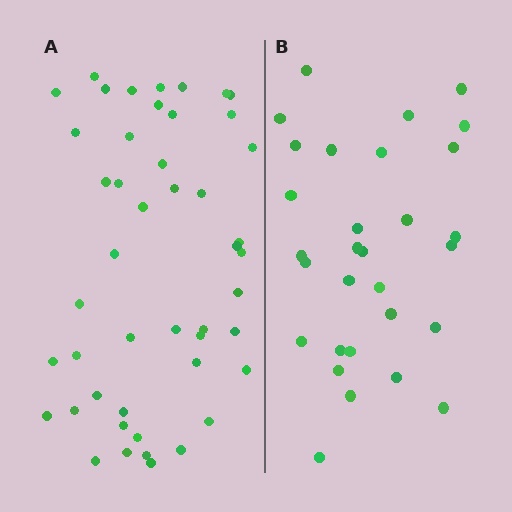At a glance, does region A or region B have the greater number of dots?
Region A (the left region) has more dots.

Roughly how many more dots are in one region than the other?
Region A has approximately 15 more dots than region B.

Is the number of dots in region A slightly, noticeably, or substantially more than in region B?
Region A has substantially more. The ratio is roughly 1.6 to 1.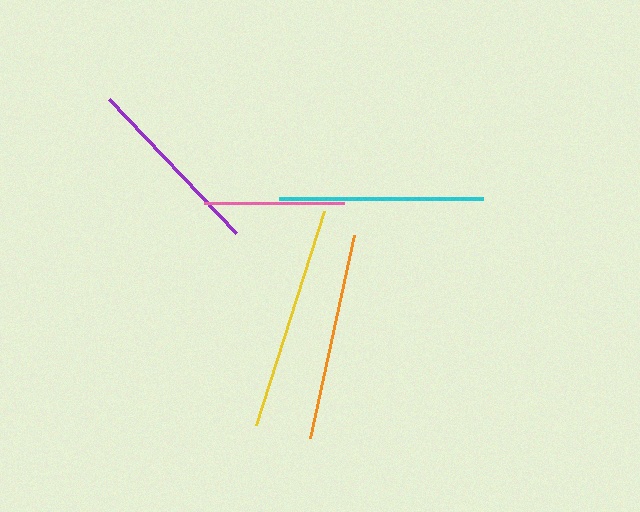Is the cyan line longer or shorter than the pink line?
The cyan line is longer than the pink line.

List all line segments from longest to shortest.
From longest to shortest: yellow, orange, cyan, purple, pink.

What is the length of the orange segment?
The orange segment is approximately 208 pixels long.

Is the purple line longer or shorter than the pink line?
The purple line is longer than the pink line.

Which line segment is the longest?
The yellow line is the longest at approximately 225 pixels.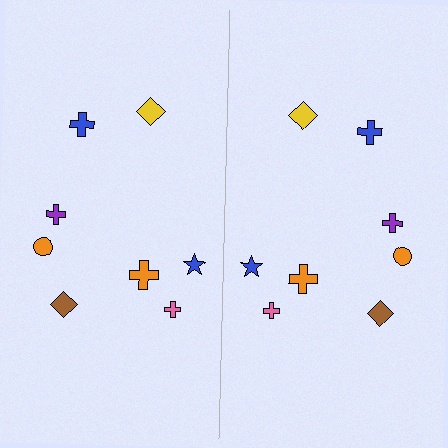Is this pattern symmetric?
Yes, this pattern has bilateral (reflection) symmetry.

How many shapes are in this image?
There are 16 shapes in this image.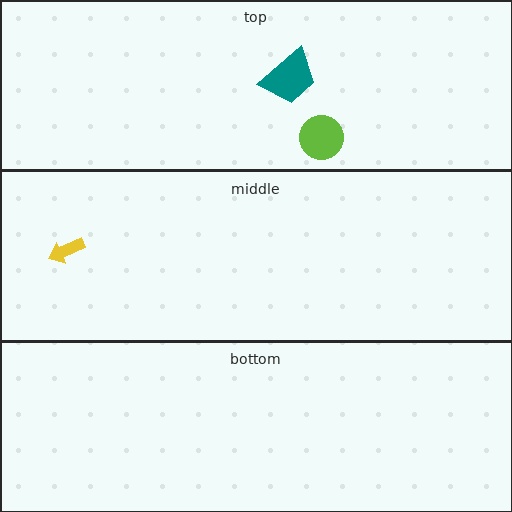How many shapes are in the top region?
2.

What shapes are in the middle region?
The yellow arrow.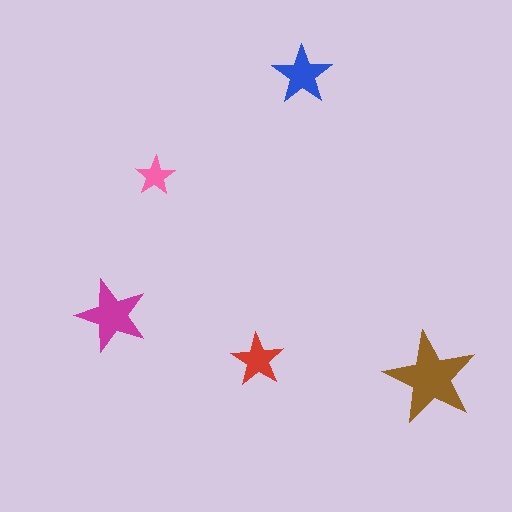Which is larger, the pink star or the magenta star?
The magenta one.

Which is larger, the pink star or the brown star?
The brown one.